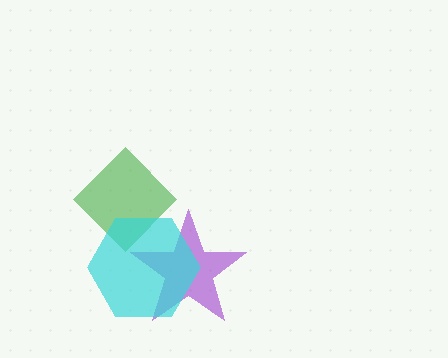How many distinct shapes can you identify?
There are 3 distinct shapes: a purple star, a green diamond, a cyan hexagon.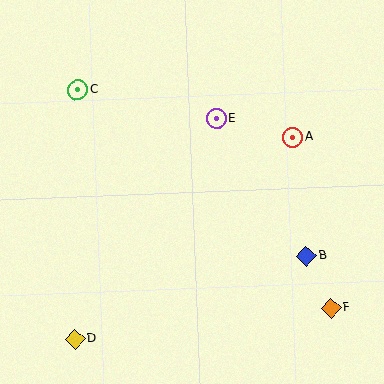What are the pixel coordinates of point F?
Point F is at (331, 308).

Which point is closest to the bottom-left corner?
Point D is closest to the bottom-left corner.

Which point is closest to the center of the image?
Point E at (216, 119) is closest to the center.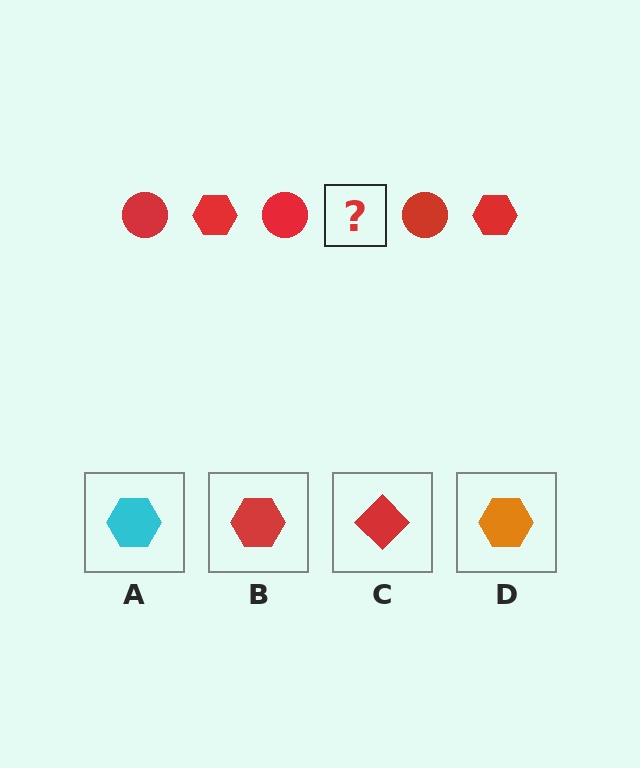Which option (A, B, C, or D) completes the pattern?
B.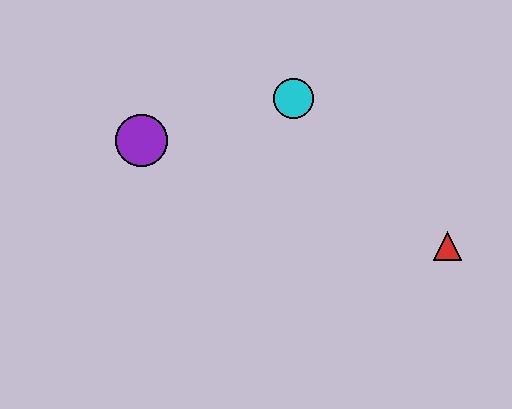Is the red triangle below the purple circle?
Yes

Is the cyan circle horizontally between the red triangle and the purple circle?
Yes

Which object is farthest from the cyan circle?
The red triangle is farthest from the cyan circle.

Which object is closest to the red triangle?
The cyan circle is closest to the red triangle.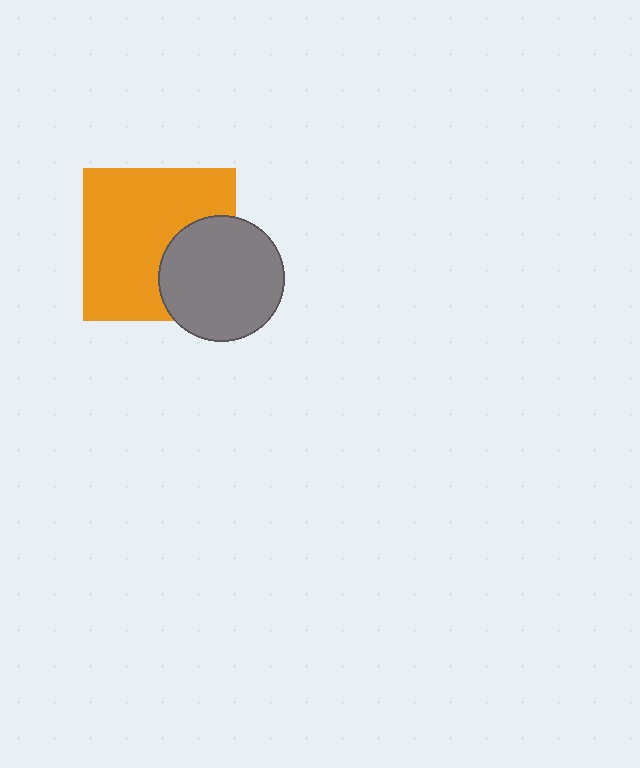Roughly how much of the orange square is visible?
Most of it is visible (roughly 69%).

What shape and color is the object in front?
The object in front is a gray circle.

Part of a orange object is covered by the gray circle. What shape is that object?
It is a square.